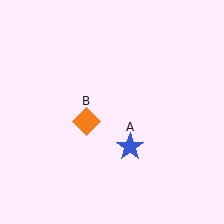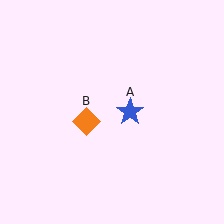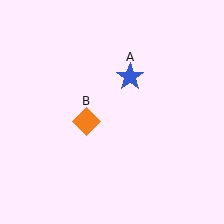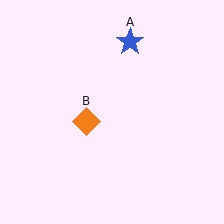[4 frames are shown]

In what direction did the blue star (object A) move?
The blue star (object A) moved up.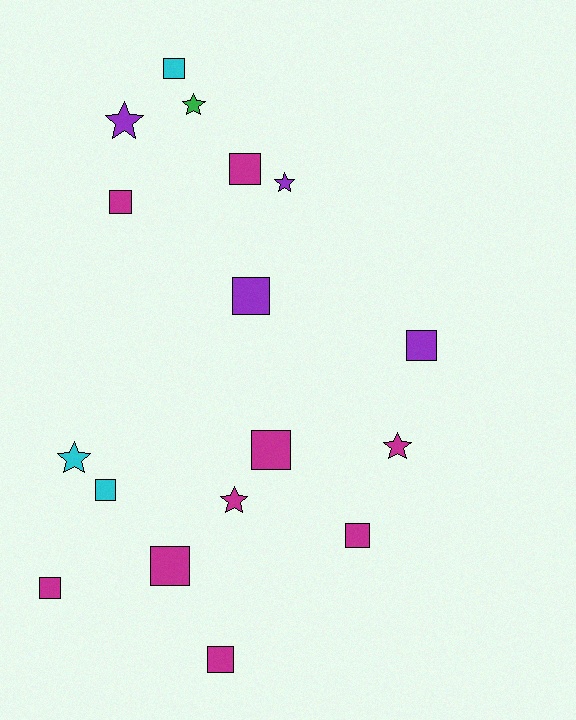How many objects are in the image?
There are 17 objects.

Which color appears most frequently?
Magenta, with 9 objects.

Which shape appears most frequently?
Square, with 11 objects.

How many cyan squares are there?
There are 2 cyan squares.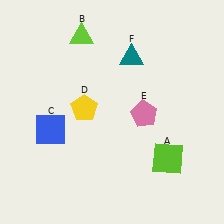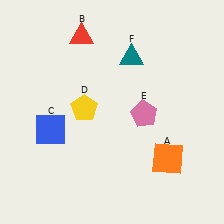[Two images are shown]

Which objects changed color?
A changed from lime to orange. B changed from lime to red.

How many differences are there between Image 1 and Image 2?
There are 2 differences between the two images.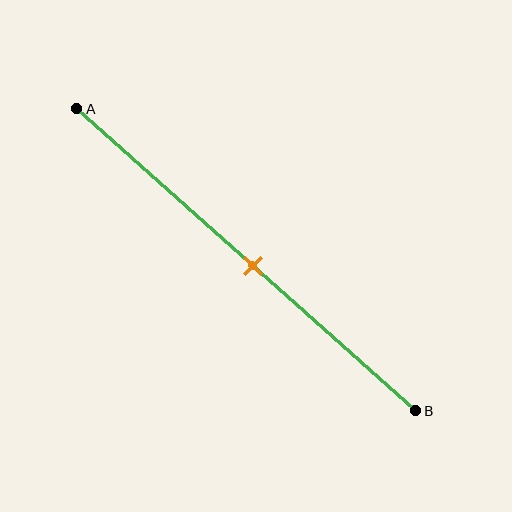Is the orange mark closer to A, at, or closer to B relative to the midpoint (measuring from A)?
The orange mark is approximately at the midpoint of segment AB.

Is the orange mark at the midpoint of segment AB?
Yes, the mark is approximately at the midpoint.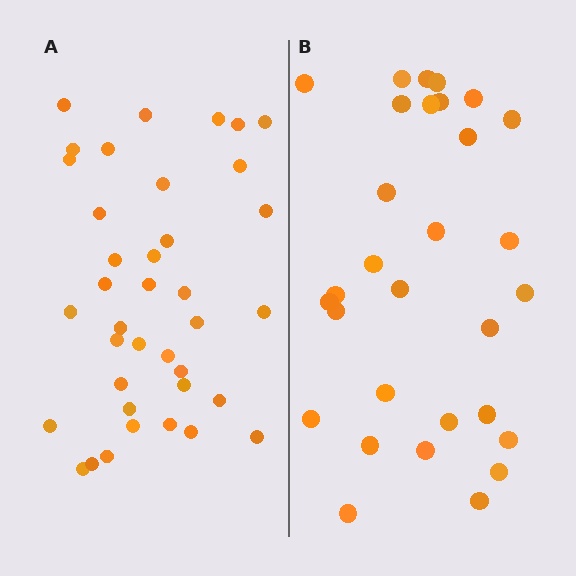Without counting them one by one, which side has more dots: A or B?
Region A (the left region) has more dots.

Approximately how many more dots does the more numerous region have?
Region A has roughly 8 or so more dots than region B.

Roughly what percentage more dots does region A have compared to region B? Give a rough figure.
About 25% more.